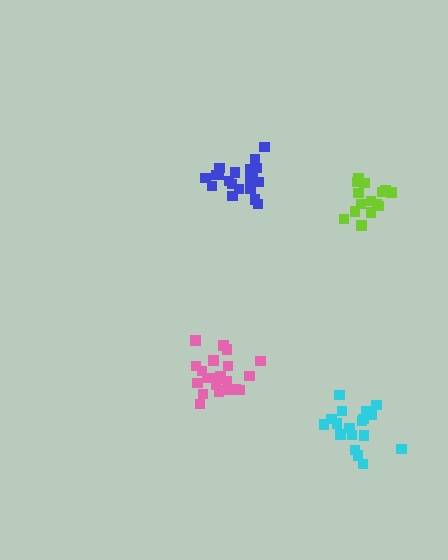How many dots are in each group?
Group 1: 15 dots, Group 2: 19 dots, Group 3: 21 dots, Group 4: 21 dots (76 total).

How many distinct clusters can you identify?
There are 4 distinct clusters.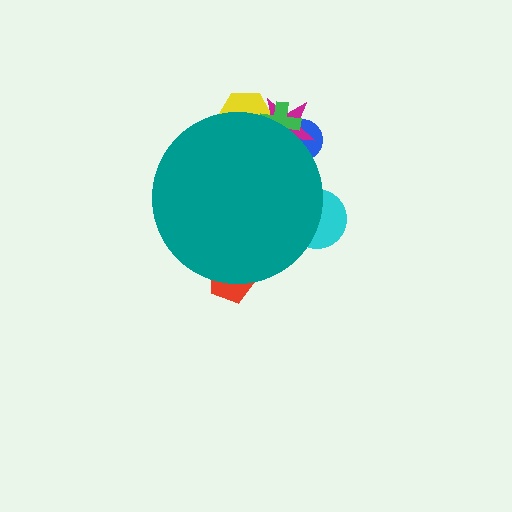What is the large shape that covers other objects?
A teal circle.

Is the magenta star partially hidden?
Yes, the magenta star is partially hidden behind the teal circle.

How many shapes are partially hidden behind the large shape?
6 shapes are partially hidden.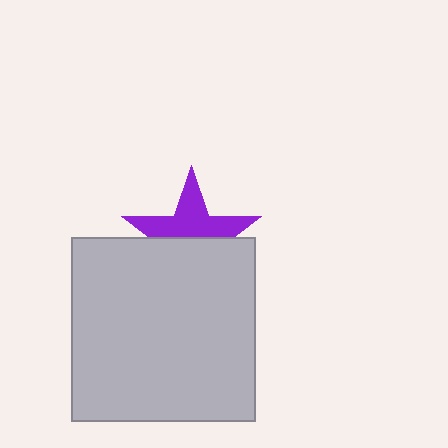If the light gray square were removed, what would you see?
You would see the complete purple star.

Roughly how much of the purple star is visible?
About half of it is visible (roughly 52%).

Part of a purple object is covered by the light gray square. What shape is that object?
It is a star.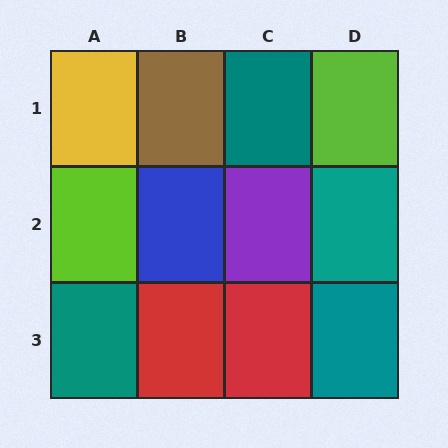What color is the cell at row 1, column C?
Teal.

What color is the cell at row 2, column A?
Lime.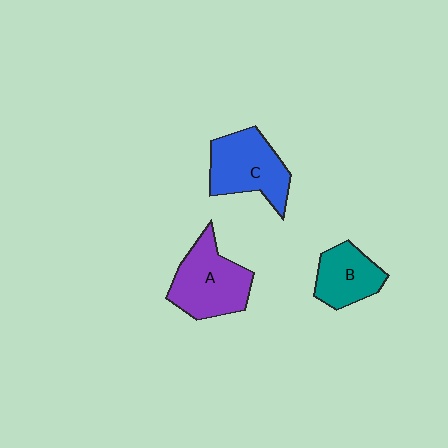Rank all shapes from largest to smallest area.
From largest to smallest: A (purple), C (blue), B (teal).